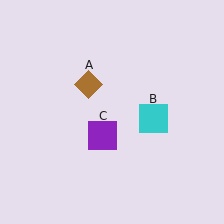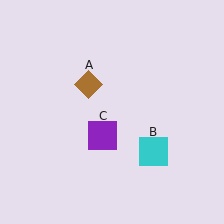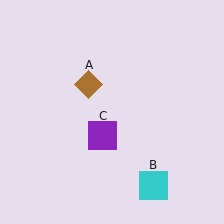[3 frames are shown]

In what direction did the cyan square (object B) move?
The cyan square (object B) moved down.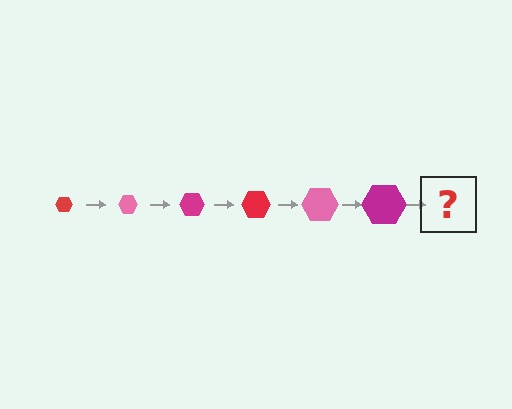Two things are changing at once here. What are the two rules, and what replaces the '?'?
The two rules are that the hexagon grows larger each step and the color cycles through red, pink, and magenta. The '?' should be a red hexagon, larger than the previous one.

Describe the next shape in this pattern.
It should be a red hexagon, larger than the previous one.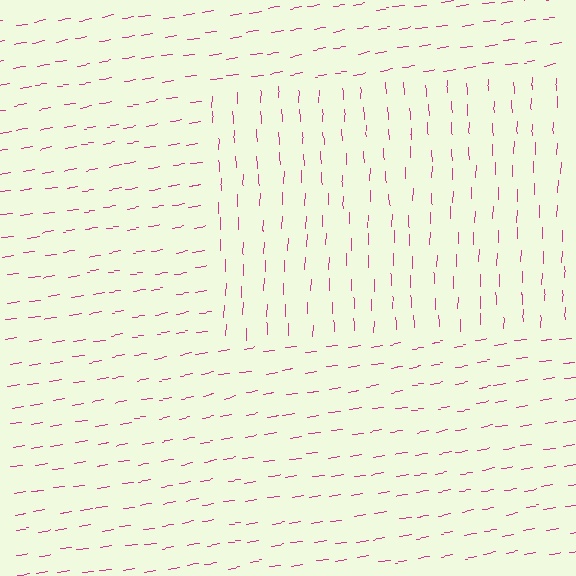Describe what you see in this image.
The image is filled with small magenta line segments. A rectangle region in the image has lines oriented differently from the surrounding lines, creating a visible texture boundary.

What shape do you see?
I see a rectangle.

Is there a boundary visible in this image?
Yes, there is a texture boundary formed by a change in line orientation.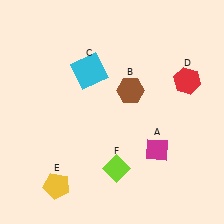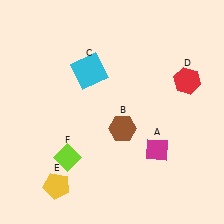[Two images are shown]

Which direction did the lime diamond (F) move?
The lime diamond (F) moved left.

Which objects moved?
The objects that moved are: the brown hexagon (B), the lime diamond (F).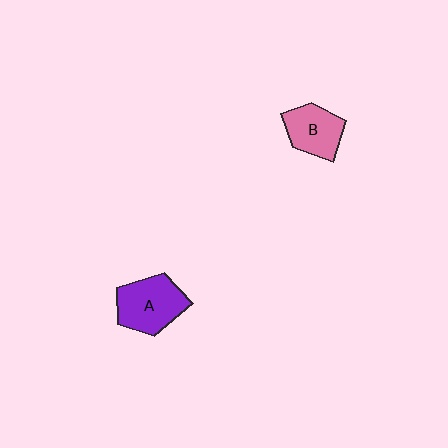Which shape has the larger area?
Shape A (purple).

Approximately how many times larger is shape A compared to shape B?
Approximately 1.3 times.